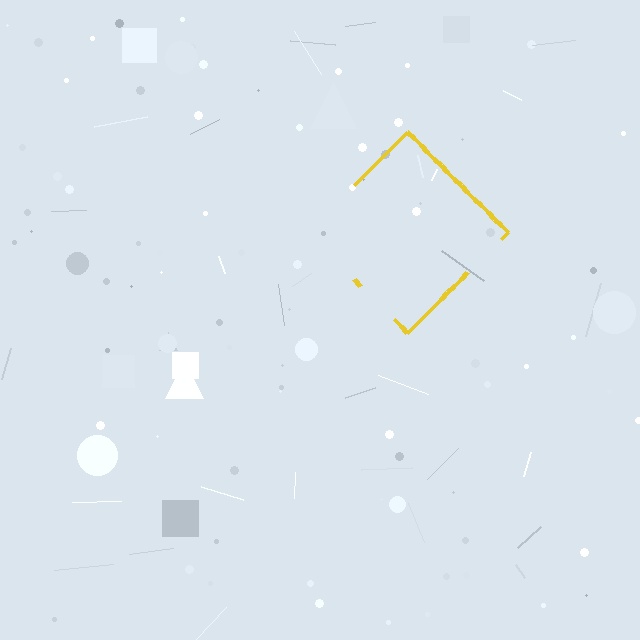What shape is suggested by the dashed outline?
The dashed outline suggests a diamond.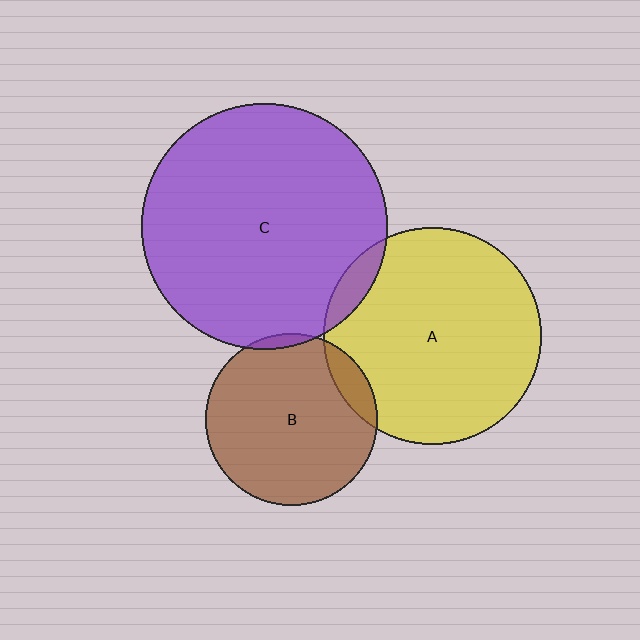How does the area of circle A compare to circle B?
Approximately 1.6 times.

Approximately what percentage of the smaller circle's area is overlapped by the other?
Approximately 5%.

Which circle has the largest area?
Circle C (purple).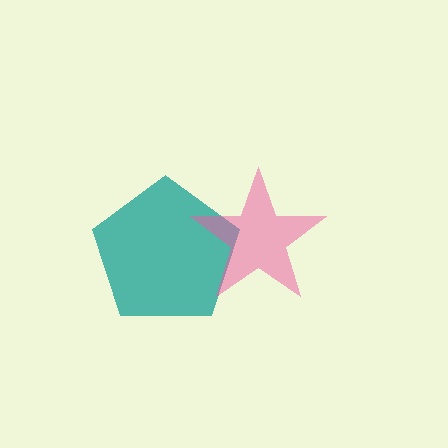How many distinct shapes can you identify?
There are 2 distinct shapes: a teal pentagon, a pink star.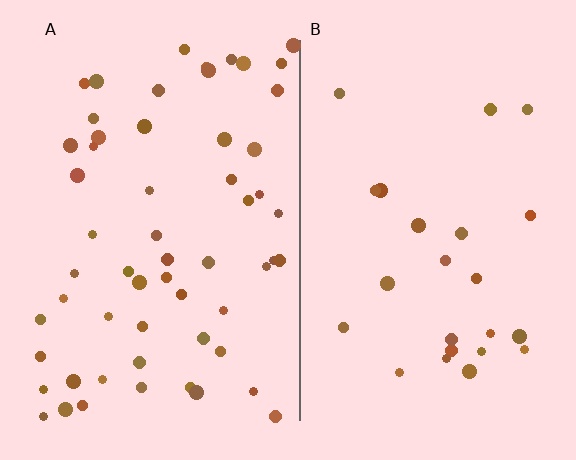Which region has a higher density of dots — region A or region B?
A (the left).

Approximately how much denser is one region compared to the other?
Approximately 2.4× — region A over region B.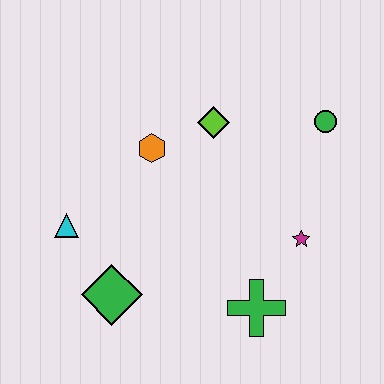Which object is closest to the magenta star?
The green cross is closest to the magenta star.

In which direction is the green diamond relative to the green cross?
The green diamond is to the left of the green cross.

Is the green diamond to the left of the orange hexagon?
Yes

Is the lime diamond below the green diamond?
No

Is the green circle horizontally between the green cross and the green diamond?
No